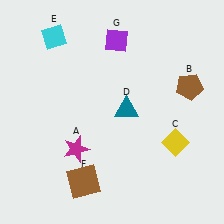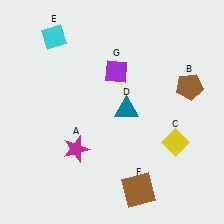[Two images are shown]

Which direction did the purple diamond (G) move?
The purple diamond (G) moved down.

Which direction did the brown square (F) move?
The brown square (F) moved right.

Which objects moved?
The objects that moved are: the brown square (F), the purple diamond (G).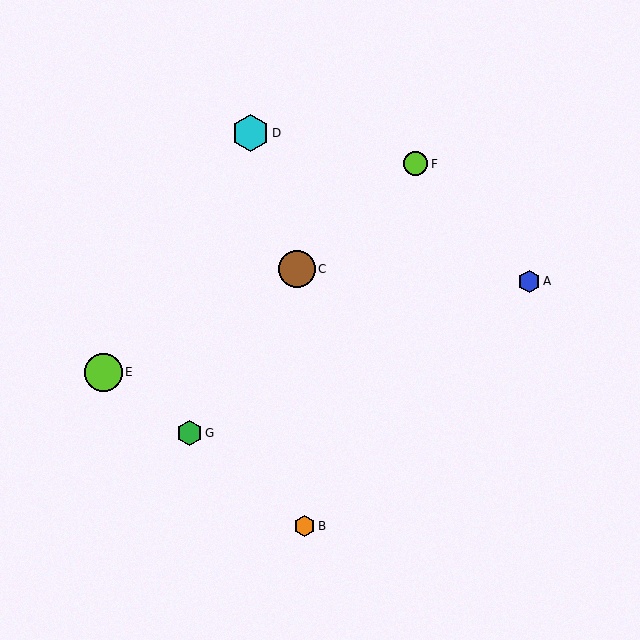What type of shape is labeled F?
Shape F is a lime circle.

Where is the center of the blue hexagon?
The center of the blue hexagon is at (529, 281).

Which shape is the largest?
The lime circle (labeled E) is the largest.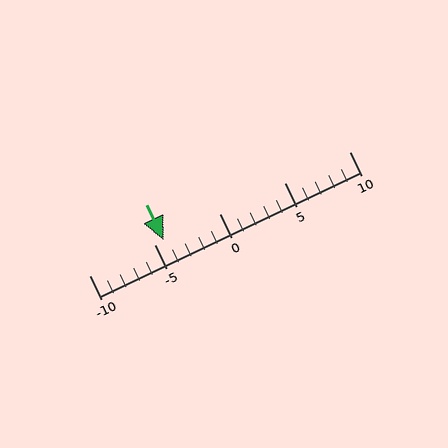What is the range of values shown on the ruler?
The ruler shows values from -10 to 10.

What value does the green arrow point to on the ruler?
The green arrow points to approximately -4.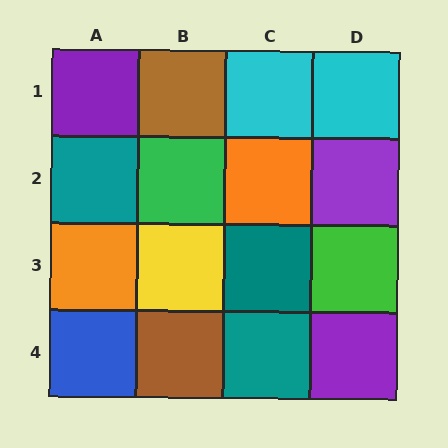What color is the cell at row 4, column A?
Blue.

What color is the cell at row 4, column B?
Brown.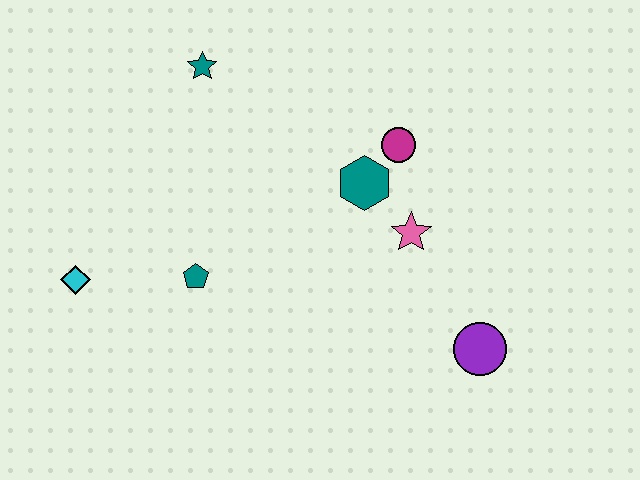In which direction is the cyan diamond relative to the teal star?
The cyan diamond is below the teal star.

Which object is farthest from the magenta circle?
The cyan diamond is farthest from the magenta circle.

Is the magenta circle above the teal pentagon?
Yes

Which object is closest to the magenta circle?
The teal hexagon is closest to the magenta circle.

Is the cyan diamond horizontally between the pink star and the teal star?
No